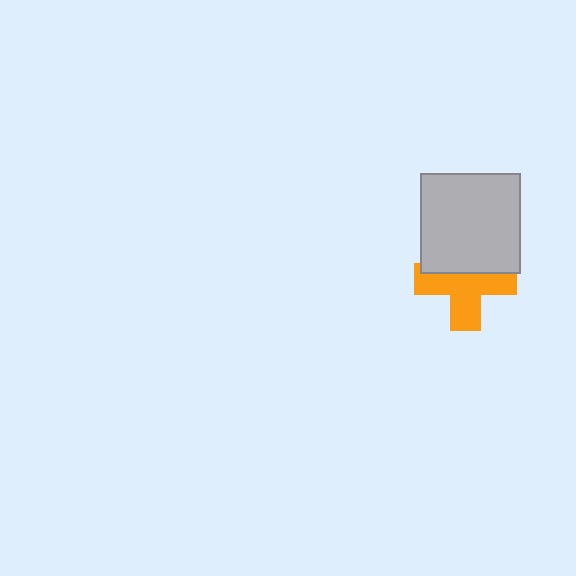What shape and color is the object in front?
The object in front is a light gray square.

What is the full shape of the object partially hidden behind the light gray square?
The partially hidden object is an orange cross.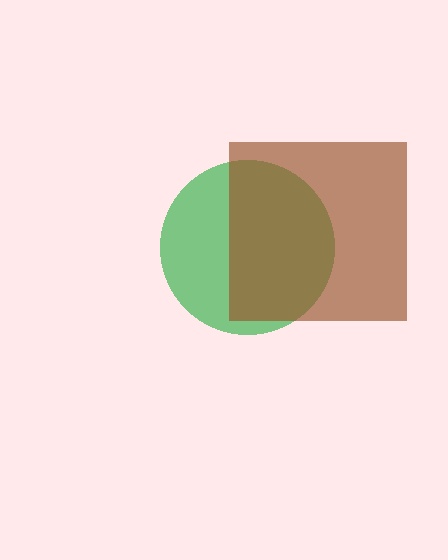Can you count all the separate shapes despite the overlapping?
Yes, there are 2 separate shapes.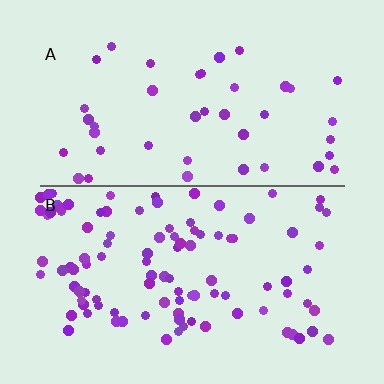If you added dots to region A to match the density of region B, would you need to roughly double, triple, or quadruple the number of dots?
Approximately triple.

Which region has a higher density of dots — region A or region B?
B (the bottom).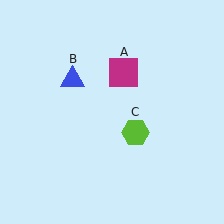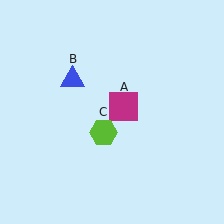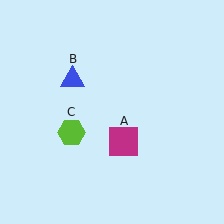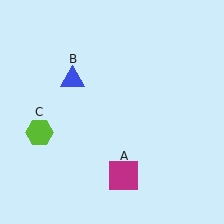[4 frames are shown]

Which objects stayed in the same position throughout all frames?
Blue triangle (object B) remained stationary.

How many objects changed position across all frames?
2 objects changed position: magenta square (object A), lime hexagon (object C).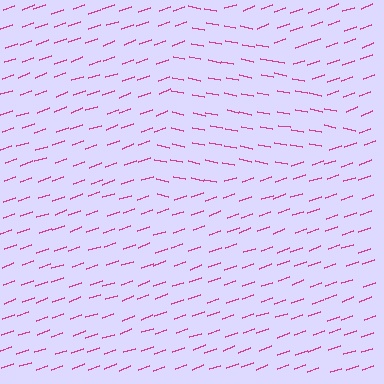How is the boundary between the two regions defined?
The boundary is defined purely by a change in line orientation (approximately 31 degrees difference). All lines are the same color and thickness.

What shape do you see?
I see a triangle.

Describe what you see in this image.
The image is filled with small magenta line segments. A triangle region in the image has lines oriented differently from the surrounding lines, creating a visible texture boundary.